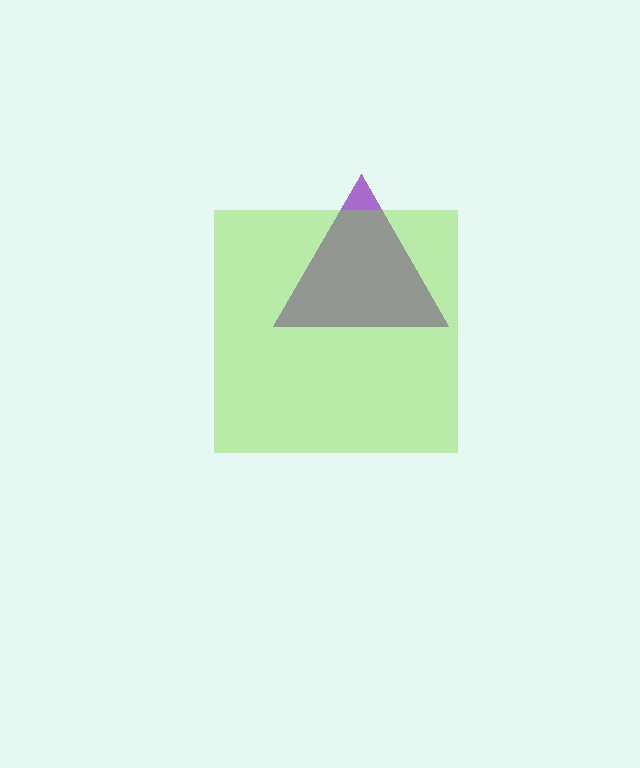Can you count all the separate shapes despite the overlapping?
Yes, there are 2 separate shapes.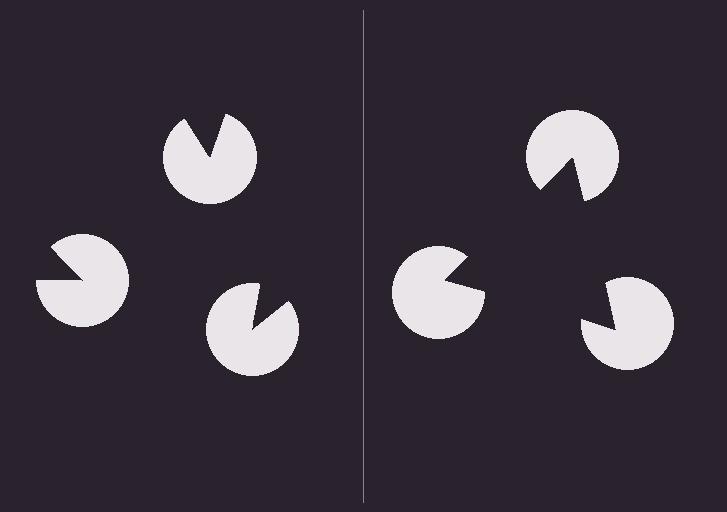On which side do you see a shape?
An illusory triangle appears on the right side. On the left side the wedge cuts are rotated, so no coherent shape forms.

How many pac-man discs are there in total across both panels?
6 — 3 on each side.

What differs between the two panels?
The pac-man discs are positioned identically on both sides; only the wedge orientations differ. On the right they align to a triangle; on the left they are misaligned.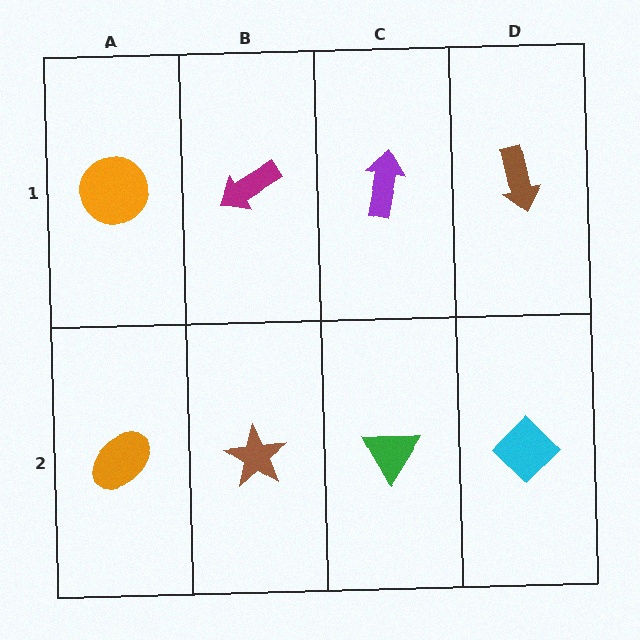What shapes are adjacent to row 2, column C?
A purple arrow (row 1, column C), a brown star (row 2, column B), a cyan diamond (row 2, column D).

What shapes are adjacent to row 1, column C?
A green triangle (row 2, column C), a magenta arrow (row 1, column B), a brown arrow (row 1, column D).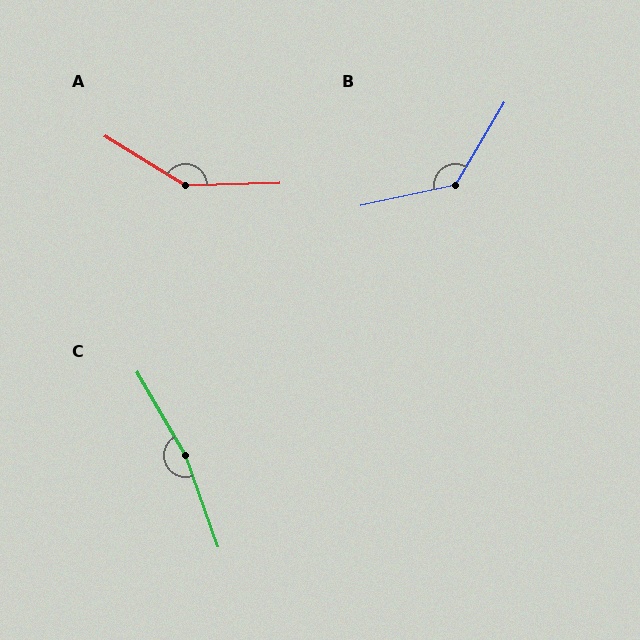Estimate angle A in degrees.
Approximately 147 degrees.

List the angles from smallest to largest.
B (133°), A (147°), C (169°).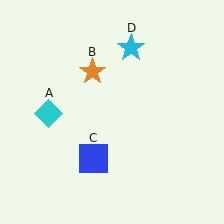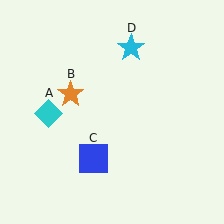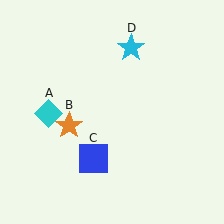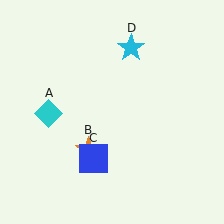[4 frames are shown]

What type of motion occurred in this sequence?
The orange star (object B) rotated counterclockwise around the center of the scene.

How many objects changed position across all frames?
1 object changed position: orange star (object B).